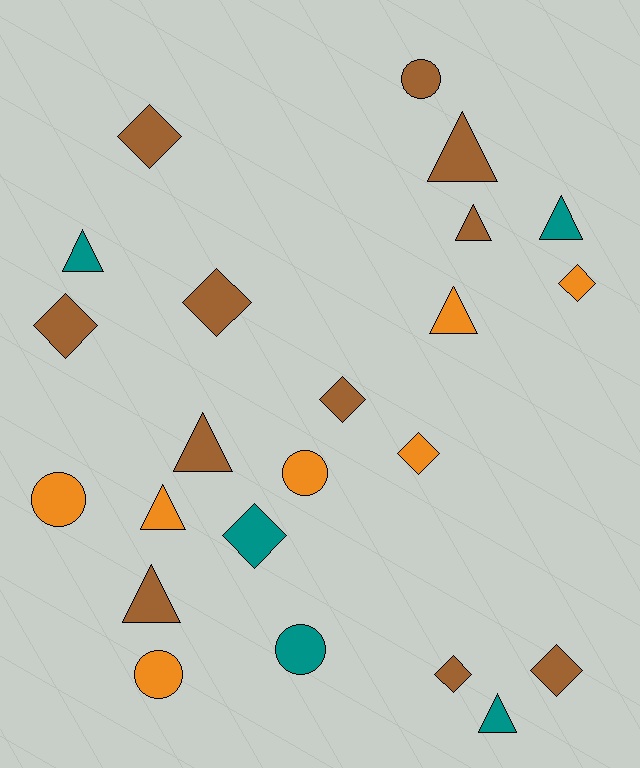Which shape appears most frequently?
Diamond, with 9 objects.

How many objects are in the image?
There are 23 objects.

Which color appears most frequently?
Brown, with 11 objects.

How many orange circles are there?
There are 3 orange circles.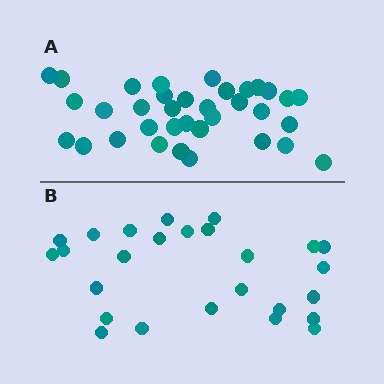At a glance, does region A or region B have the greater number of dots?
Region A (the top region) has more dots.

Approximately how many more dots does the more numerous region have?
Region A has roughly 8 or so more dots than region B.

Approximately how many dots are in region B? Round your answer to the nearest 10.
About 30 dots. (The exact count is 26, which rounds to 30.)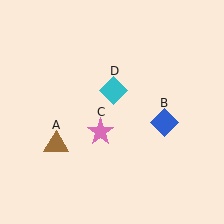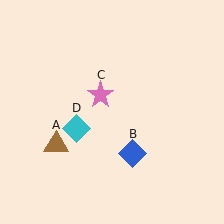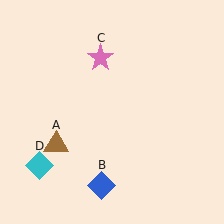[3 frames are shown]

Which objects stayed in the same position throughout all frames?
Brown triangle (object A) remained stationary.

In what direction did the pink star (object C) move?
The pink star (object C) moved up.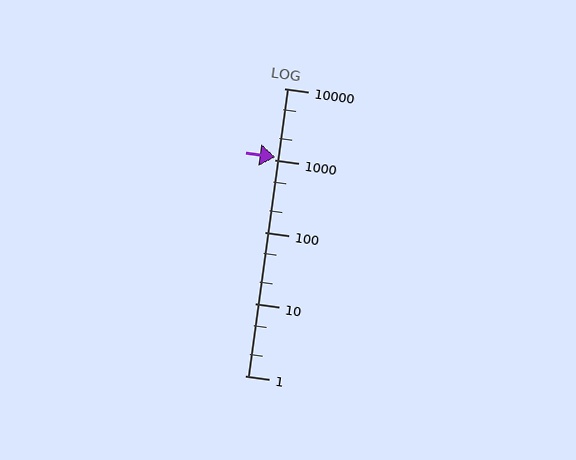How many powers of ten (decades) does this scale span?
The scale spans 4 decades, from 1 to 10000.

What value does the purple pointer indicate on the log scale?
The pointer indicates approximately 1100.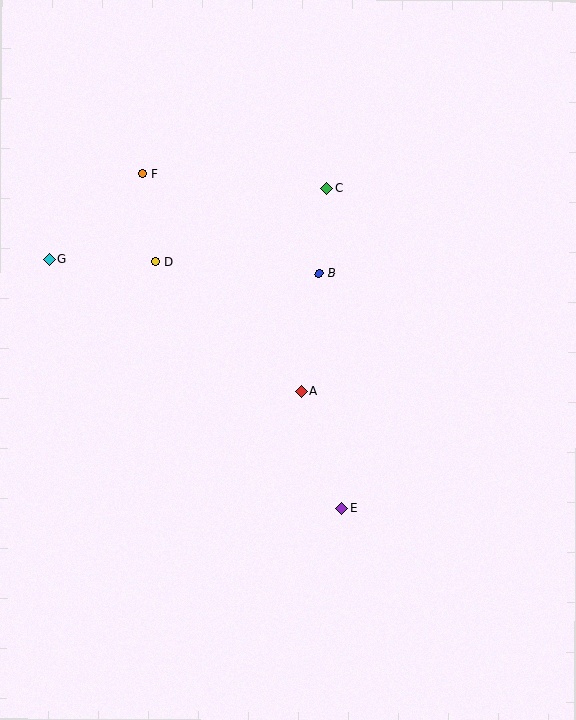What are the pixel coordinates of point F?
Point F is at (143, 174).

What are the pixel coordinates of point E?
Point E is at (342, 509).